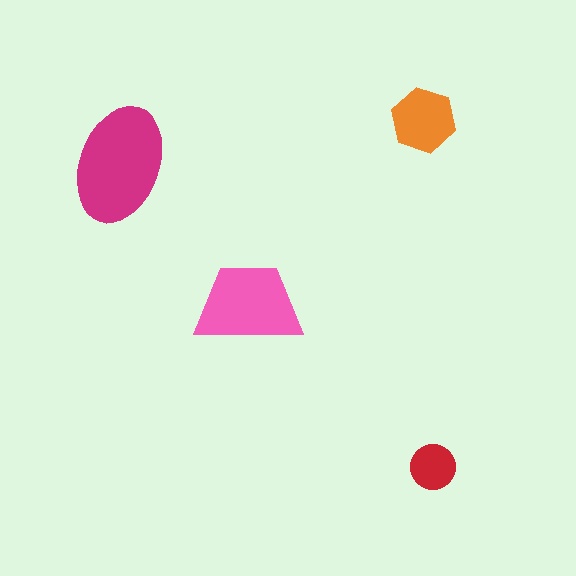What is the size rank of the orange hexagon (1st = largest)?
3rd.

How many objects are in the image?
There are 4 objects in the image.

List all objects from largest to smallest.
The magenta ellipse, the pink trapezoid, the orange hexagon, the red circle.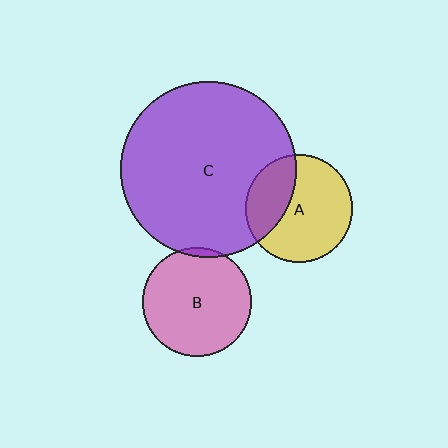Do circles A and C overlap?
Yes.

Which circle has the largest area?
Circle C (purple).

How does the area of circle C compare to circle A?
Approximately 2.7 times.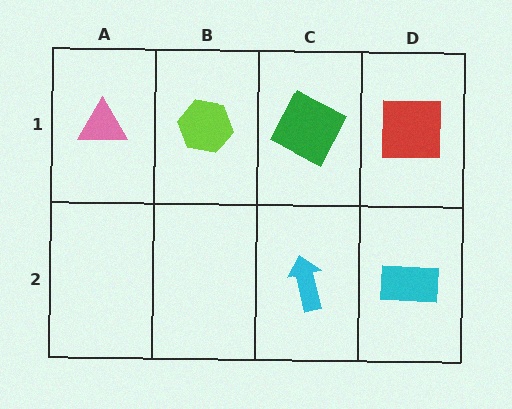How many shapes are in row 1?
4 shapes.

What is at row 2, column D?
A cyan rectangle.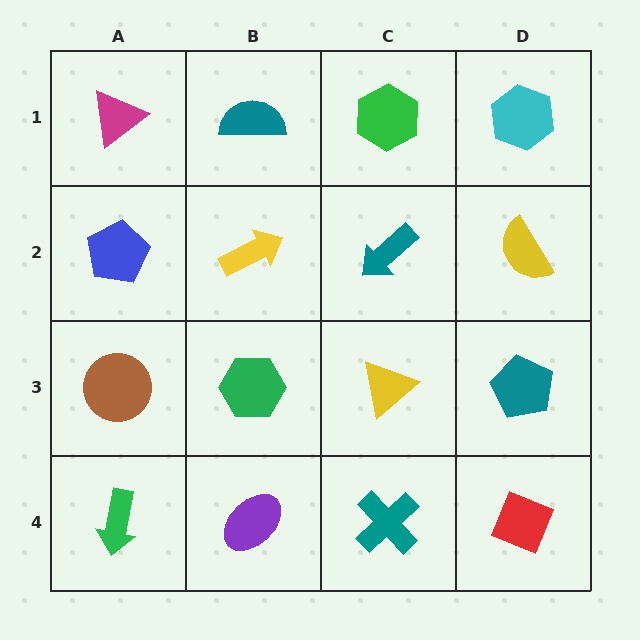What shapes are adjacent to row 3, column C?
A teal arrow (row 2, column C), a teal cross (row 4, column C), a green hexagon (row 3, column B), a teal pentagon (row 3, column D).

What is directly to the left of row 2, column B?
A blue pentagon.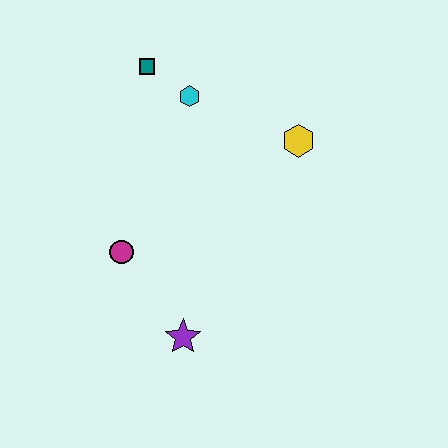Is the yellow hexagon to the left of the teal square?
No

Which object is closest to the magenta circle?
The purple star is closest to the magenta circle.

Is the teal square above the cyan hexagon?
Yes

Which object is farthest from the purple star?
The teal square is farthest from the purple star.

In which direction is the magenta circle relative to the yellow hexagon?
The magenta circle is to the left of the yellow hexagon.